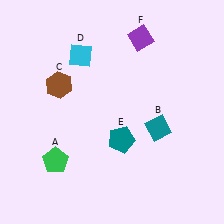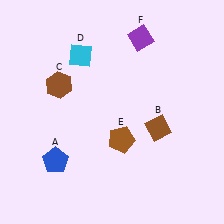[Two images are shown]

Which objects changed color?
A changed from green to blue. B changed from teal to brown. E changed from teal to brown.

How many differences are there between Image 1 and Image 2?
There are 3 differences between the two images.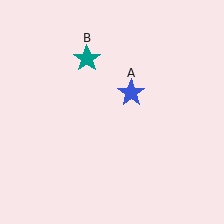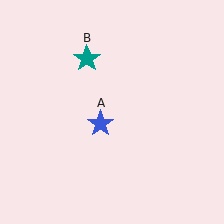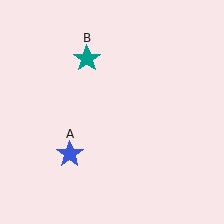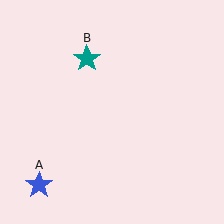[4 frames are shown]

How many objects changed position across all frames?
1 object changed position: blue star (object A).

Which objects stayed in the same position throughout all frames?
Teal star (object B) remained stationary.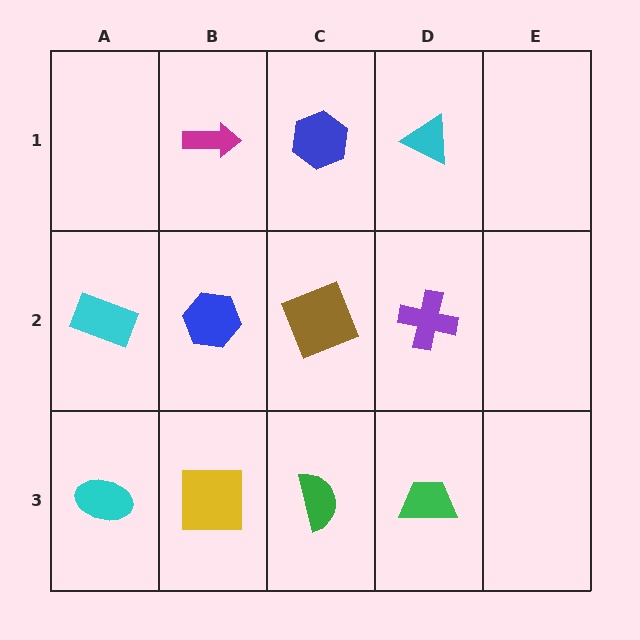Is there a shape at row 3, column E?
No, that cell is empty.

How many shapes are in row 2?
4 shapes.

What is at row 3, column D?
A green trapezoid.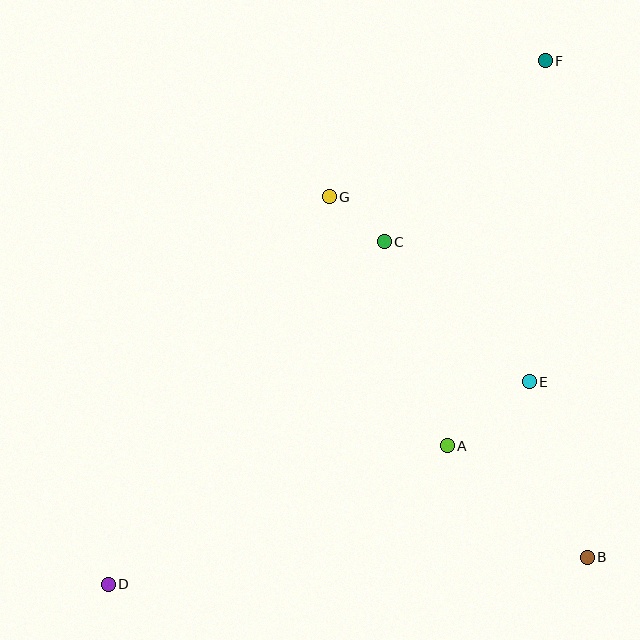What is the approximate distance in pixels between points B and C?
The distance between B and C is approximately 375 pixels.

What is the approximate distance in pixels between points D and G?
The distance between D and G is approximately 446 pixels.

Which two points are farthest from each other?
Points D and F are farthest from each other.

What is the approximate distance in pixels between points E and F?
The distance between E and F is approximately 321 pixels.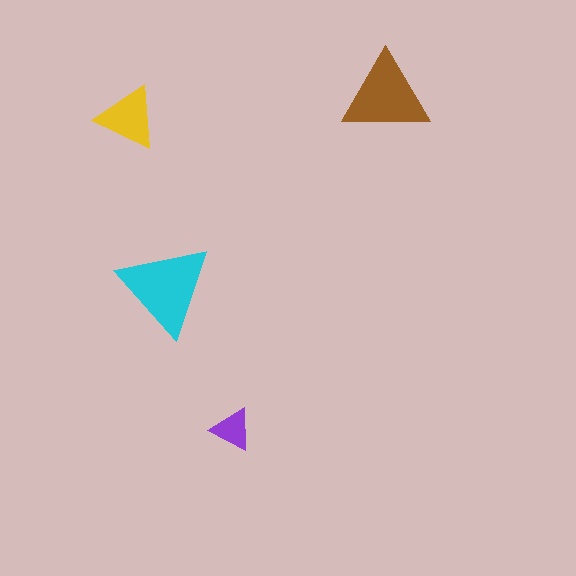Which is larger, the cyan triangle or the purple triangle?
The cyan one.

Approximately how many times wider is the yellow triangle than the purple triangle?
About 1.5 times wider.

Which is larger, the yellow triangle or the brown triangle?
The brown one.